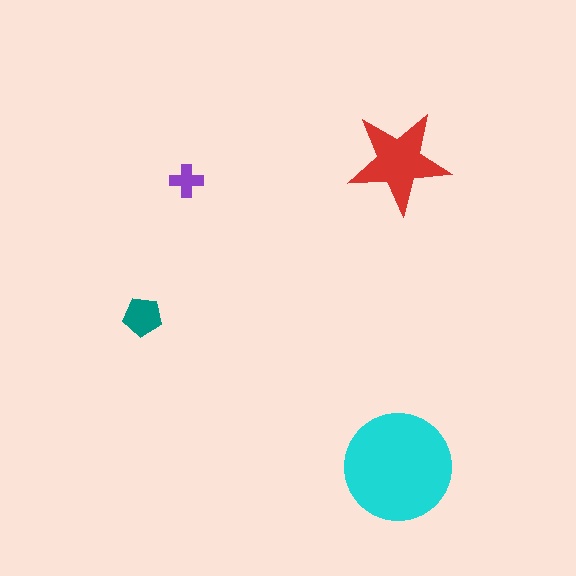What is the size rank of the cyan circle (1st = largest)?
1st.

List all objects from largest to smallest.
The cyan circle, the red star, the teal pentagon, the purple cross.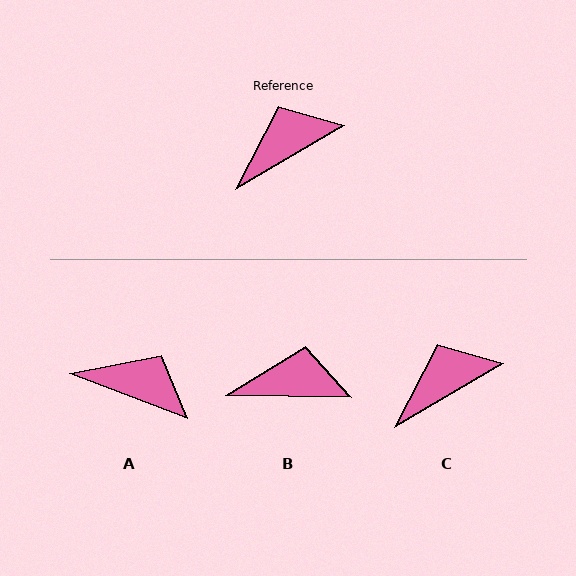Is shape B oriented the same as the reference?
No, it is off by about 32 degrees.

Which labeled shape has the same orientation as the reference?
C.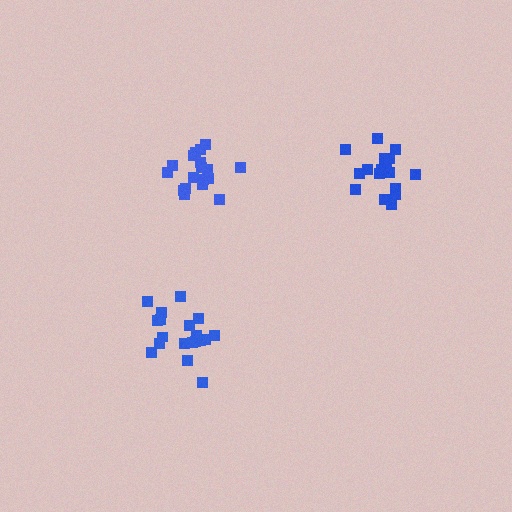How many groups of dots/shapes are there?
There are 3 groups.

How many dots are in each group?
Group 1: 19 dots, Group 2: 21 dots, Group 3: 17 dots (57 total).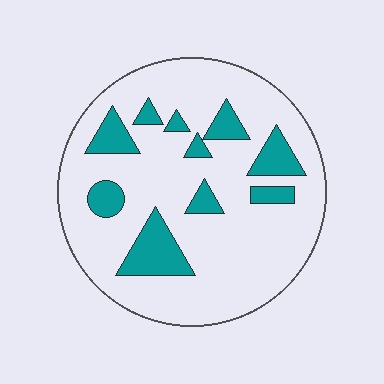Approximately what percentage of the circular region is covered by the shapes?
Approximately 20%.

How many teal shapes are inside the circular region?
10.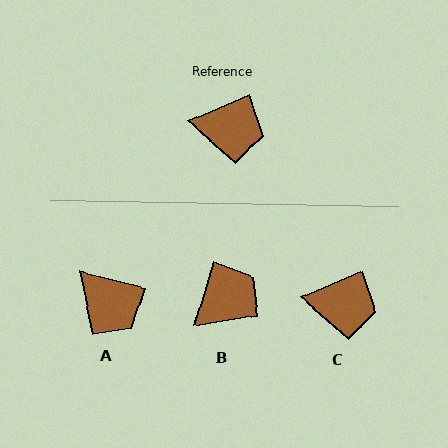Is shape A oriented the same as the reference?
No, it is off by about 37 degrees.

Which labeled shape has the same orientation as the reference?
C.